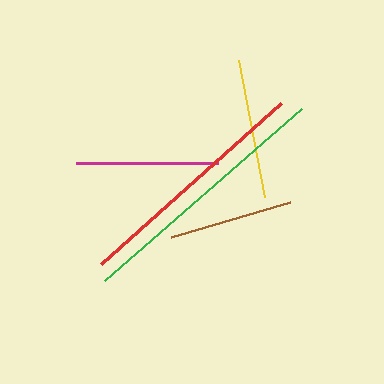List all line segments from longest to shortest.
From longest to shortest: green, red, magenta, yellow, brown.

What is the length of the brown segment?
The brown segment is approximately 123 pixels long.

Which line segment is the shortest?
The brown line is the shortest at approximately 123 pixels.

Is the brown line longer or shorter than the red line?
The red line is longer than the brown line.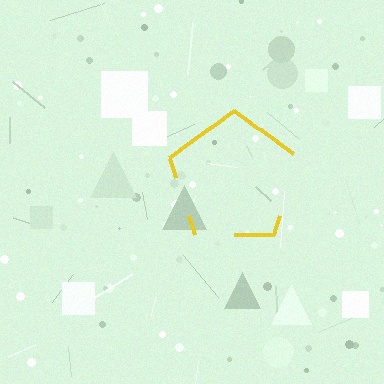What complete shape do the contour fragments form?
The contour fragments form a pentagon.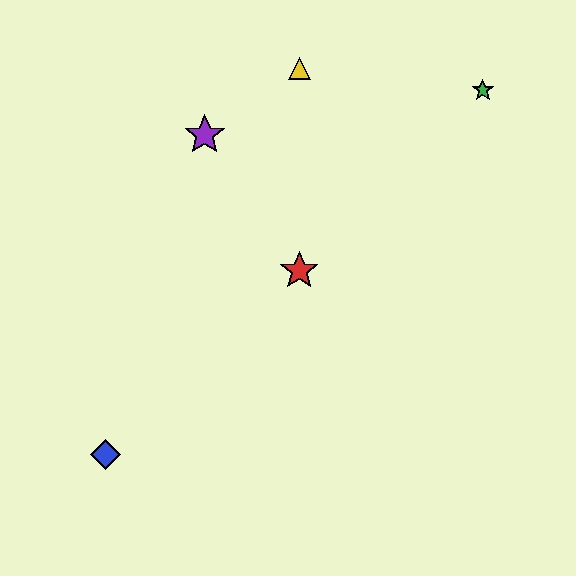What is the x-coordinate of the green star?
The green star is at x≈483.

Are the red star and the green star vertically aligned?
No, the red star is at x≈299 and the green star is at x≈483.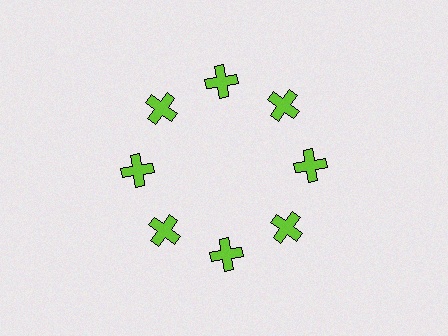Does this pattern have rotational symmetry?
Yes, this pattern has 8-fold rotational symmetry. It looks the same after rotating 45 degrees around the center.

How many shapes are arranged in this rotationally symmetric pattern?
There are 8 shapes, arranged in 8 groups of 1.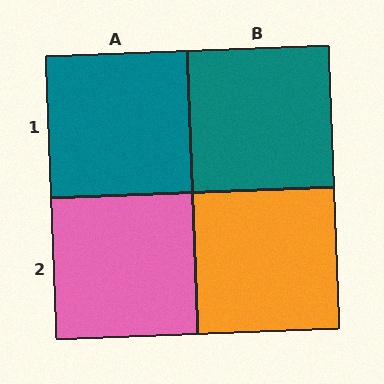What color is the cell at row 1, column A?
Teal.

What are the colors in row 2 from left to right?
Pink, orange.